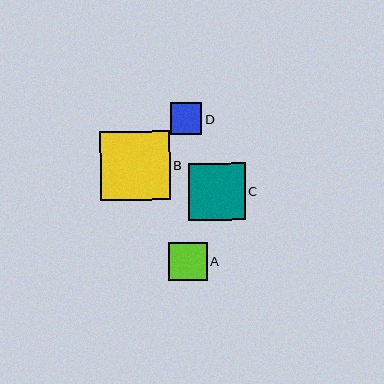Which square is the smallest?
Square D is the smallest with a size of approximately 31 pixels.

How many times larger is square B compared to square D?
Square B is approximately 2.2 times the size of square D.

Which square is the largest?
Square B is the largest with a size of approximately 70 pixels.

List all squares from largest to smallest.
From largest to smallest: B, C, A, D.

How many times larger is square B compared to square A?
Square B is approximately 1.8 times the size of square A.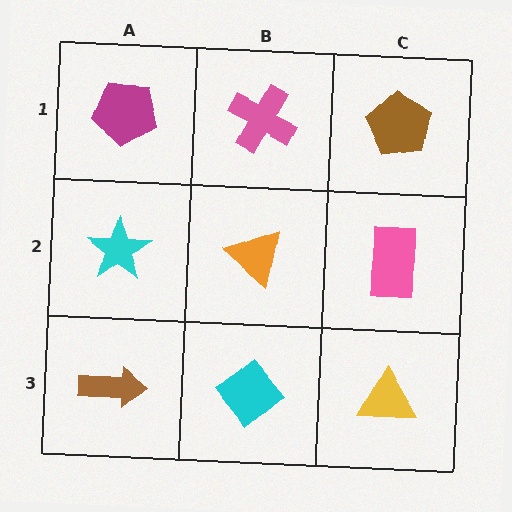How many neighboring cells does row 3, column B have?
3.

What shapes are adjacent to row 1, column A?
A cyan star (row 2, column A), a pink cross (row 1, column B).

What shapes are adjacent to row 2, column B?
A pink cross (row 1, column B), a cyan diamond (row 3, column B), a cyan star (row 2, column A), a pink rectangle (row 2, column C).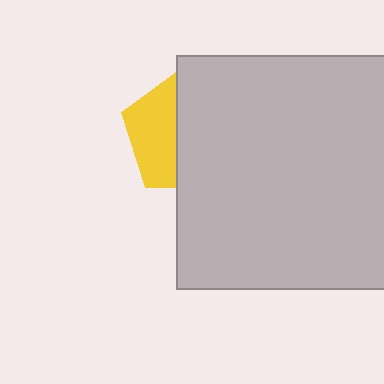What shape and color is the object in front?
The object in front is a light gray rectangle.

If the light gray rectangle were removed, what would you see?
You would see the complete yellow pentagon.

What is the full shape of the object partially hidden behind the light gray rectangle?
The partially hidden object is a yellow pentagon.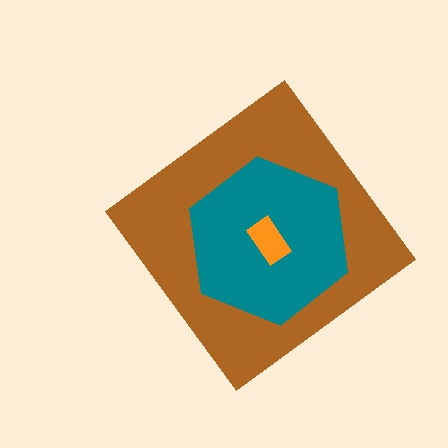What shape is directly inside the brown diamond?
The teal hexagon.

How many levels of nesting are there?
3.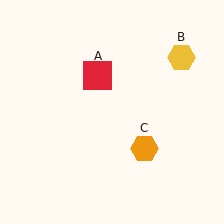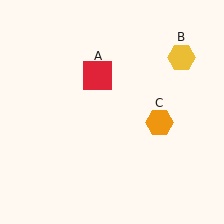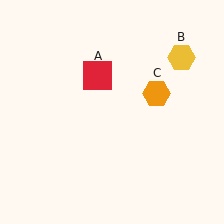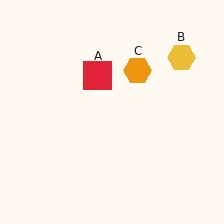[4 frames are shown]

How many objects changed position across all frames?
1 object changed position: orange hexagon (object C).